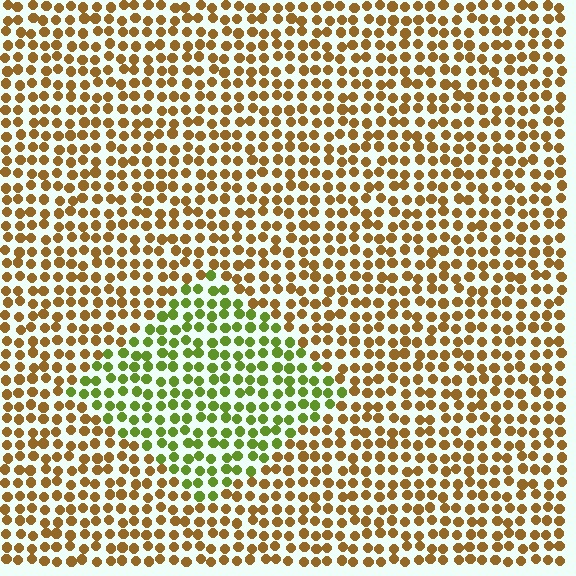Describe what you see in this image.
The image is filled with small brown elements in a uniform arrangement. A diamond-shaped region is visible where the elements are tinted to a slightly different hue, forming a subtle color boundary.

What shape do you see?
I see a diamond.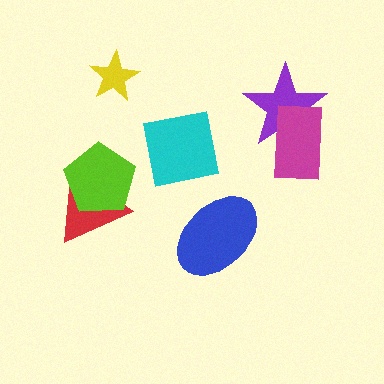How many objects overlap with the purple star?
1 object overlaps with the purple star.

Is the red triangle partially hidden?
Yes, it is partially covered by another shape.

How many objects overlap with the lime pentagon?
1 object overlaps with the lime pentagon.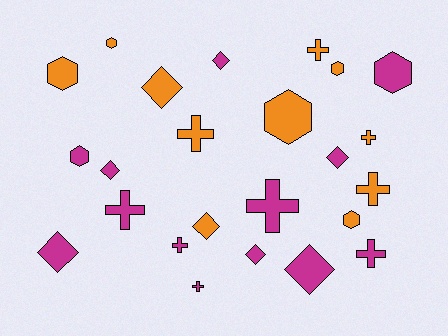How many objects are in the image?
There are 24 objects.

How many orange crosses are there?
There are 4 orange crosses.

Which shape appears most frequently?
Cross, with 9 objects.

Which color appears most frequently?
Magenta, with 13 objects.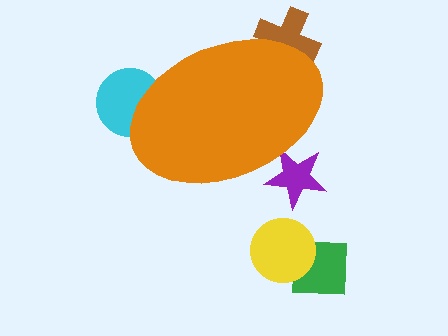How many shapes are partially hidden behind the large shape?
3 shapes are partially hidden.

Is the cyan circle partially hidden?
Yes, the cyan circle is partially hidden behind the orange ellipse.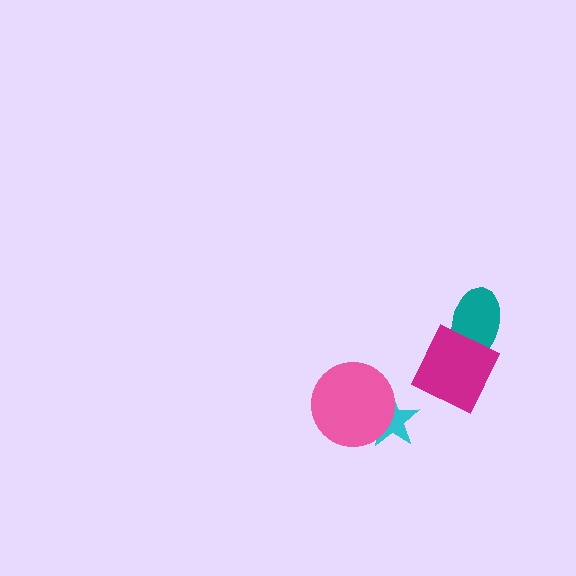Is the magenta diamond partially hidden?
No, no other shape covers it.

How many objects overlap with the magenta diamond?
1 object overlaps with the magenta diamond.